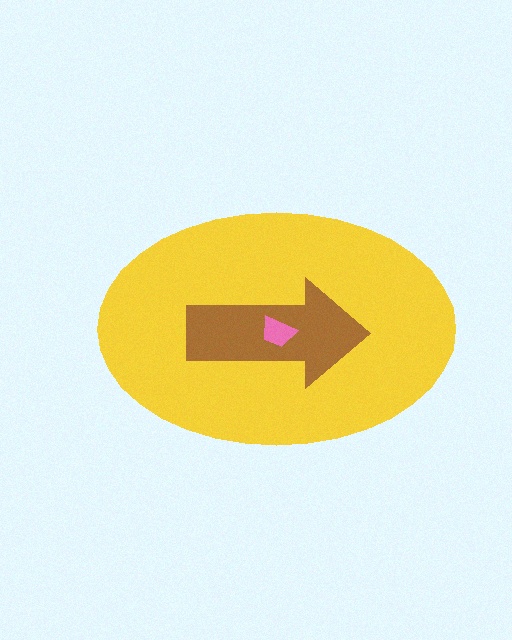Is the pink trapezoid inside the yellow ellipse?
Yes.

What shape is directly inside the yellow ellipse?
The brown arrow.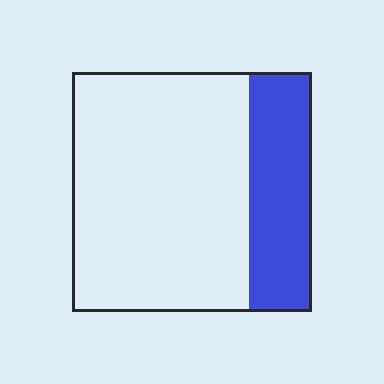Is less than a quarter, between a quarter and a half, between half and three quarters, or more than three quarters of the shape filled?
Between a quarter and a half.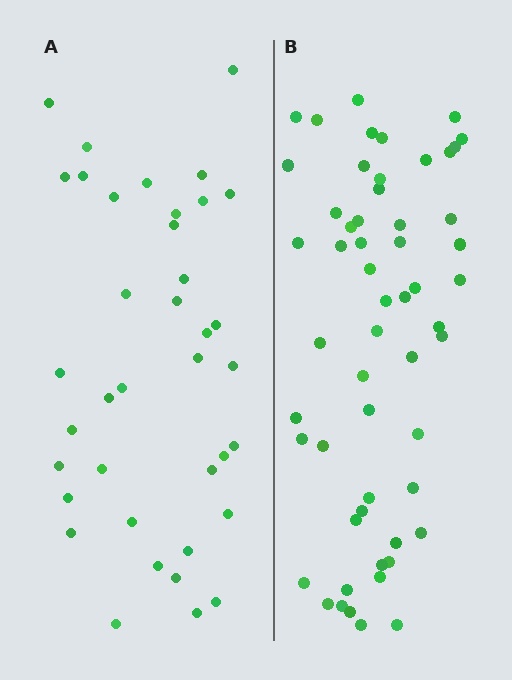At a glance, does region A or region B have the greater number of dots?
Region B (the right region) has more dots.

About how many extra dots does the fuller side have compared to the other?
Region B has approximately 20 more dots than region A.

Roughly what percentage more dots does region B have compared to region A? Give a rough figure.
About 45% more.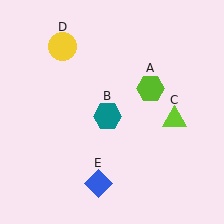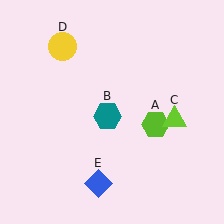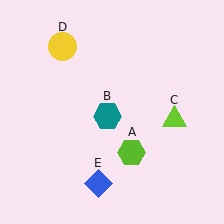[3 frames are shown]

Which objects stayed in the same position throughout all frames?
Teal hexagon (object B) and lime triangle (object C) and yellow circle (object D) and blue diamond (object E) remained stationary.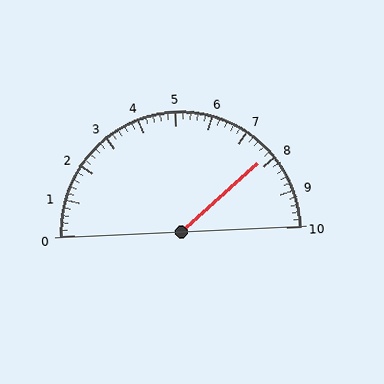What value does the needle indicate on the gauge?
The needle indicates approximately 7.8.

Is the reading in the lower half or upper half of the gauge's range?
The reading is in the upper half of the range (0 to 10).